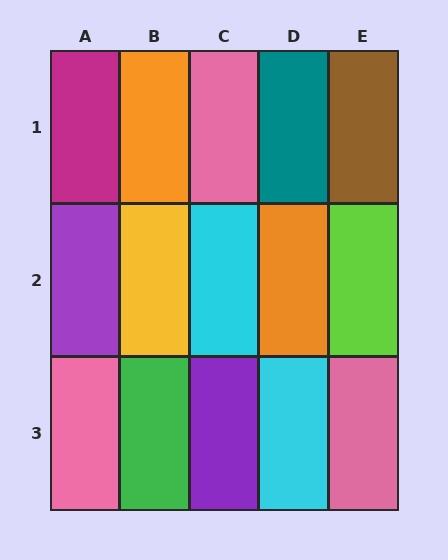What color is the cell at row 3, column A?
Pink.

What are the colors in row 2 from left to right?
Purple, yellow, cyan, orange, lime.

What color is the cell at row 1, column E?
Brown.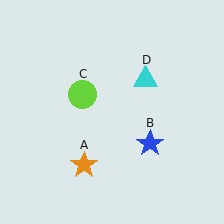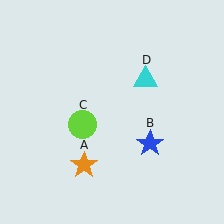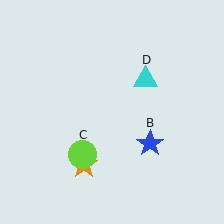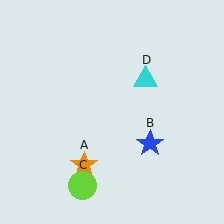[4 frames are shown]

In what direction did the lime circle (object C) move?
The lime circle (object C) moved down.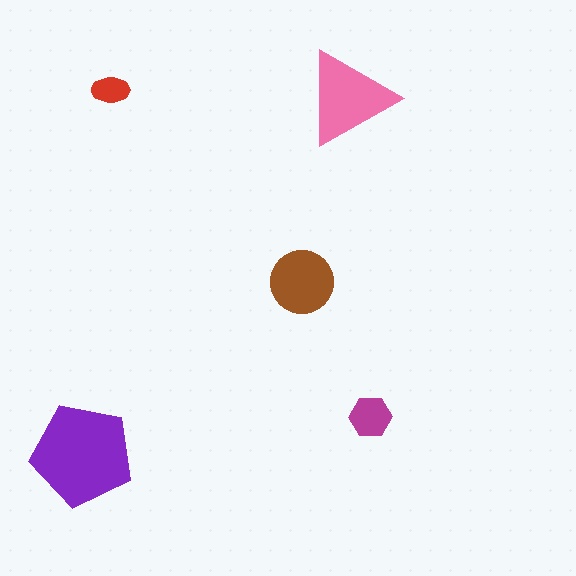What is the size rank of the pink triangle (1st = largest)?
2nd.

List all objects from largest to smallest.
The purple pentagon, the pink triangle, the brown circle, the magenta hexagon, the red ellipse.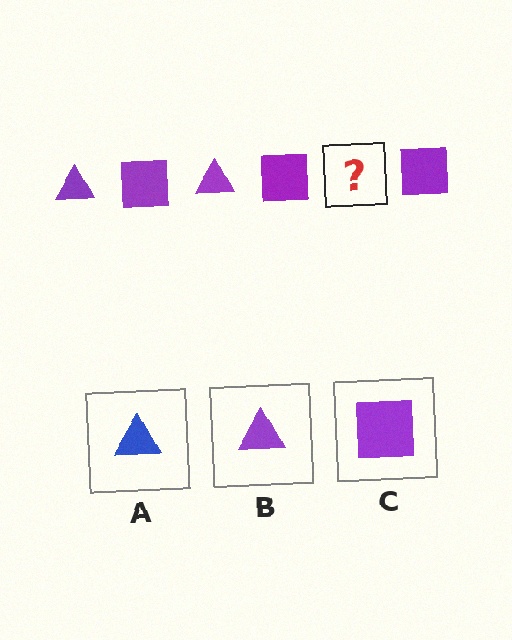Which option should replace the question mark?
Option B.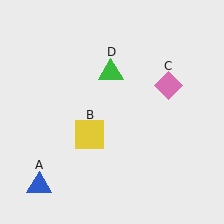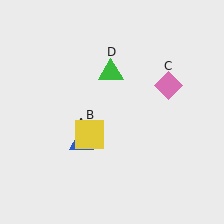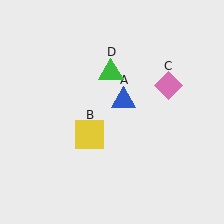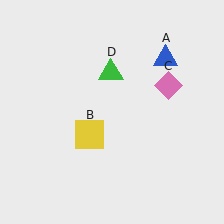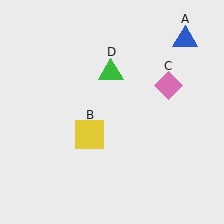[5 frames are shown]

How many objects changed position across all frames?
1 object changed position: blue triangle (object A).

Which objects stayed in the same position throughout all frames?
Yellow square (object B) and pink diamond (object C) and green triangle (object D) remained stationary.